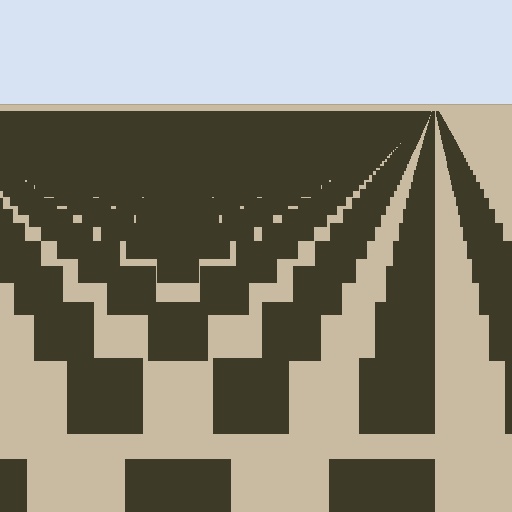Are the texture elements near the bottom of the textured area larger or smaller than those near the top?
Larger. Near the bottom, elements are closer to the viewer and appear at a bigger on-screen size.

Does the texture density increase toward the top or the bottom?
Density increases toward the top.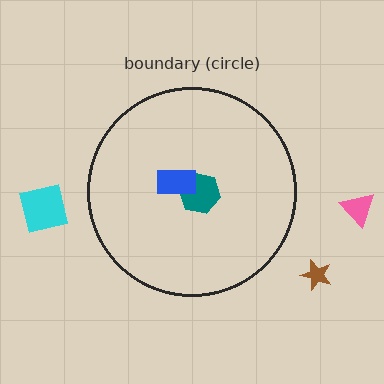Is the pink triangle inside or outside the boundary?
Outside.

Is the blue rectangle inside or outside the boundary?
Inside.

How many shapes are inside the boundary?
2 inside, 3 outside.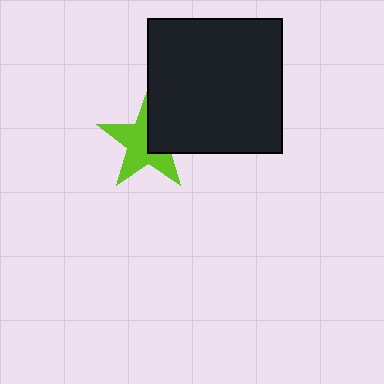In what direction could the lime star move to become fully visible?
The lime star could move toward the lower-left. That would shift it out from behind the black square entirely.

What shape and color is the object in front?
The object in front is a black square.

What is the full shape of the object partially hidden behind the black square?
The partially hidden object is a lime star.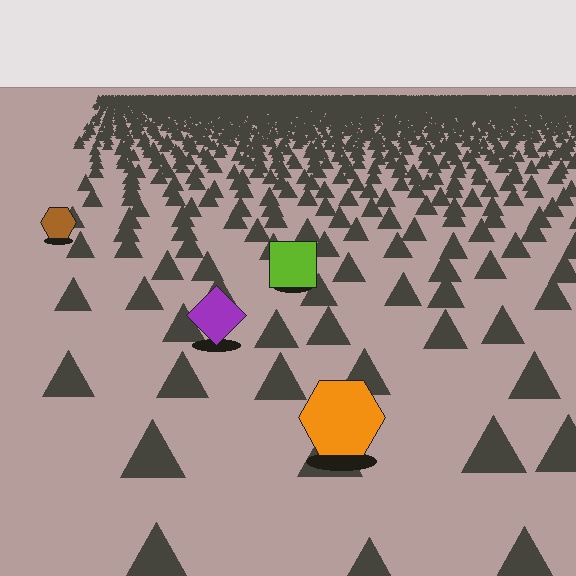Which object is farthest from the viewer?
The brown hexagon is farthest from the viewer. It appears smaller and the ground texture around it is denser.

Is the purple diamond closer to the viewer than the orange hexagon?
No. The orange hexagon is closer — you can tell from the texture gradient: the ground texture is coarser near it.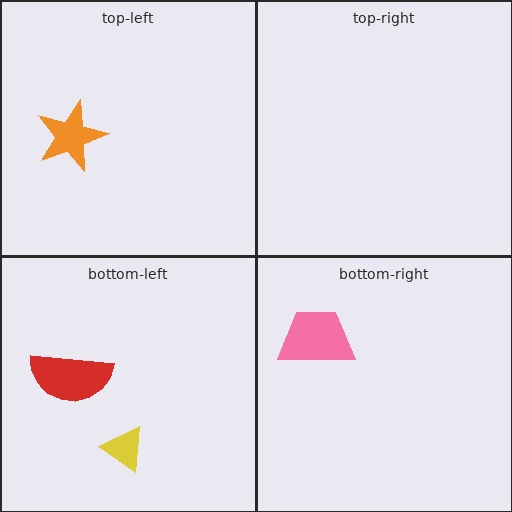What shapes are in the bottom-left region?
The yellow triangle, the red semicircle.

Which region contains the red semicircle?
The bottom-left region.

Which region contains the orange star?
The top-left region.